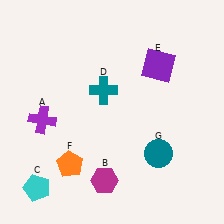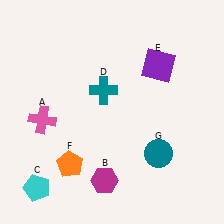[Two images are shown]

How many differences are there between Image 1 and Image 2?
There is 1 difference between the two images.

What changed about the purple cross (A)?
In Image 1, A is purple. In Image 2, it changed to pink.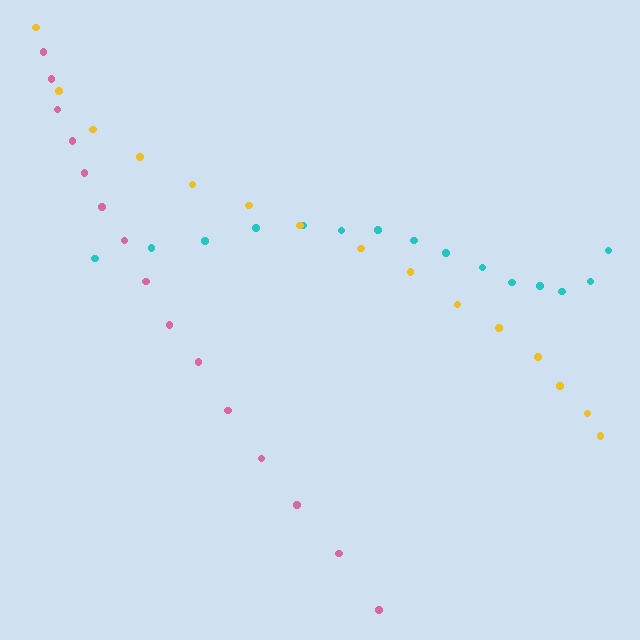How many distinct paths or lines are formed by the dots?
There are 3 distinct paths.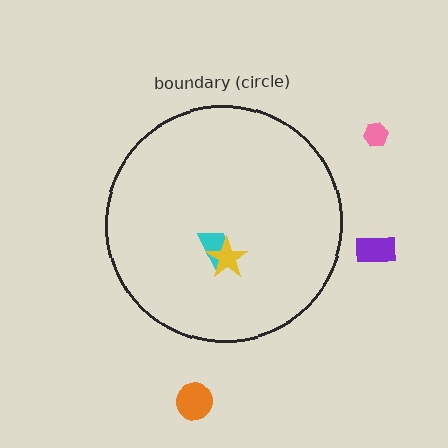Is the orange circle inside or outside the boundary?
Outside.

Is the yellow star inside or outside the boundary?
Inside.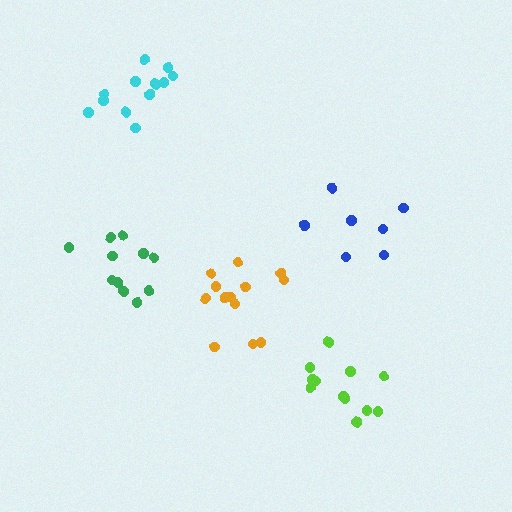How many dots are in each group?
Group 1: 12 dots, Group 2: 11 dots, Group 3: 7 dots, Group 4: 12 dots, Group 5: 13 dots (55 total).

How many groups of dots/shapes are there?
There are 5 groups.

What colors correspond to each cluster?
The clusters are colored: cyan, green, blue, lime, orange.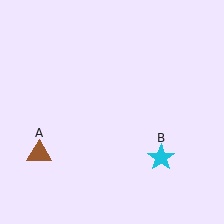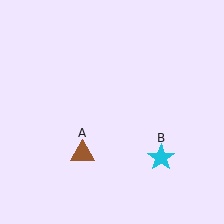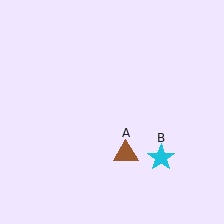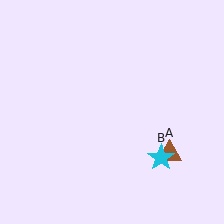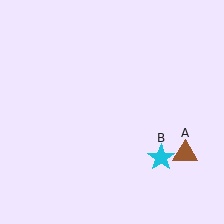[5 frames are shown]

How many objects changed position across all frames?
1 object changed position: brown triangle (object A).